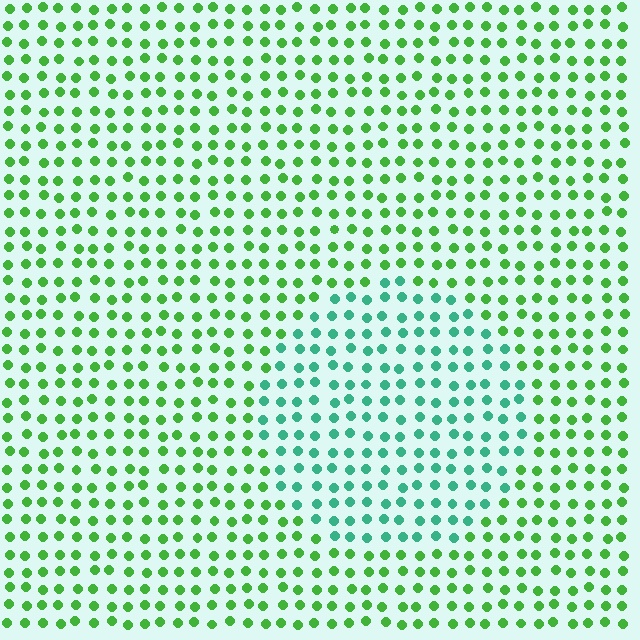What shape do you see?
I see a circle.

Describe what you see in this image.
The image is filled with small green elements in a uniform arrangement. A circle-shaped region is visible where the elements are tinted to a slightly different hue, forming a subtle color boundary.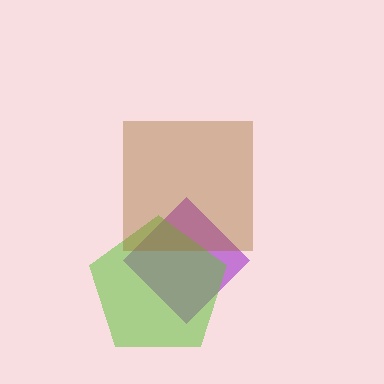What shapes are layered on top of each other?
The layered shapes are: a purple diamond, a lime pentagon, a brown square.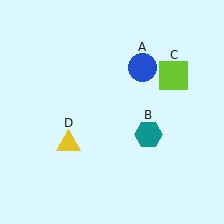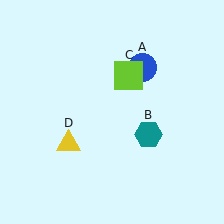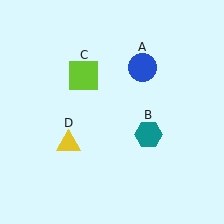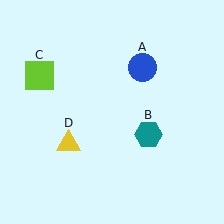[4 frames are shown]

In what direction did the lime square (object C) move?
The lime square (object C) moved left.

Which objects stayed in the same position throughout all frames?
Blue circle (object A) and teal hexagon (object B) and yellow triangle (object D) remained stationary.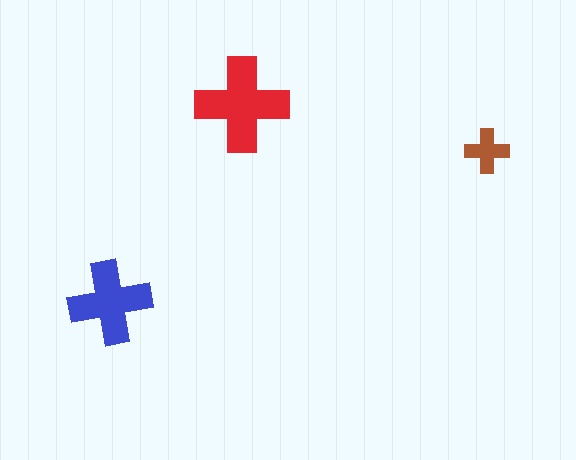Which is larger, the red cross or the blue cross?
The red one.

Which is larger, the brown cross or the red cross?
The red one.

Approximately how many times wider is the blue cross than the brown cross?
About 2 times wider.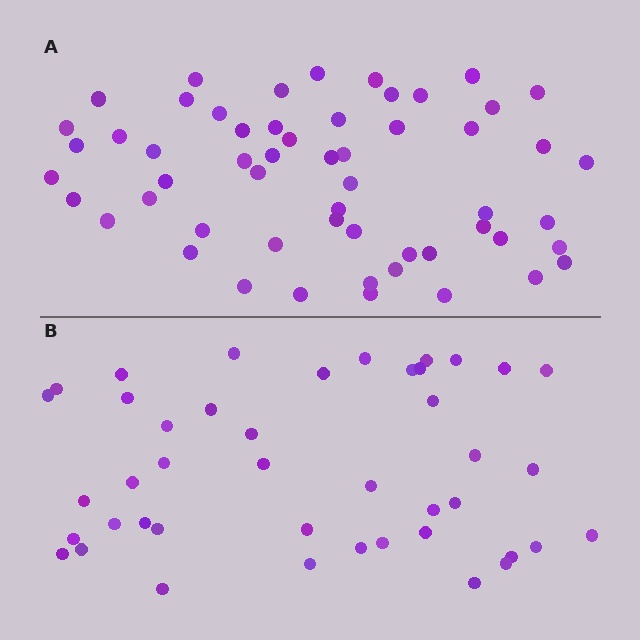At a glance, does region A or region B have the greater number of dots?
Region A (the top region) has more dots.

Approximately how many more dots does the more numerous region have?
Region A has approximately 15 more dots than region B.